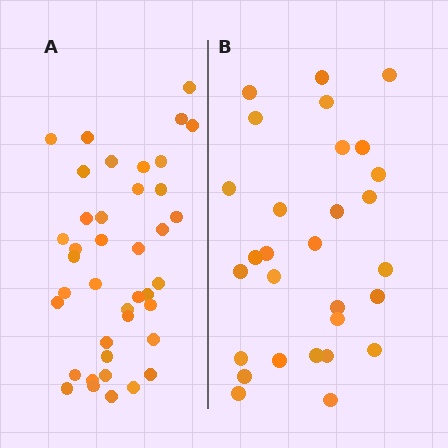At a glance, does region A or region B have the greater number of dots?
Region A (the left region) has more dots.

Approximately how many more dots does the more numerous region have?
Region A has roughly 12 or so more dots than region B.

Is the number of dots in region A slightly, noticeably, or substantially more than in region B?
Region A has noticeably more, but not dramatically so. The ratio is roughly 1.4 to 1.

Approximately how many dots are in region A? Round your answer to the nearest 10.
About 40 dots.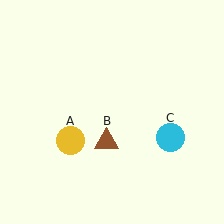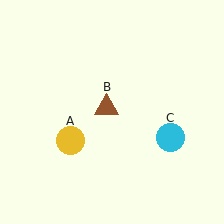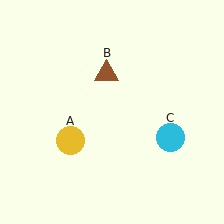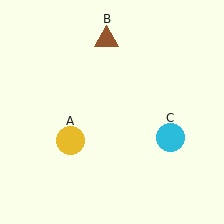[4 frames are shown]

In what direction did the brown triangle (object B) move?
The brown triangle (object B) moved up.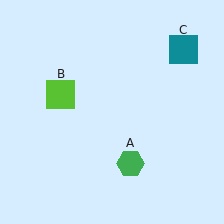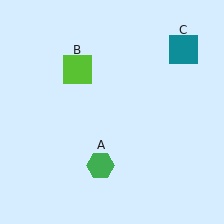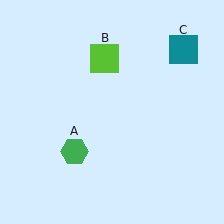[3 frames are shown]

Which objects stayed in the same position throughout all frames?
Teal square (object C) remained stationary.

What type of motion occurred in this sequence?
The green hexagon (object A), lime square (object B) rotated clockwise around the center of the scene.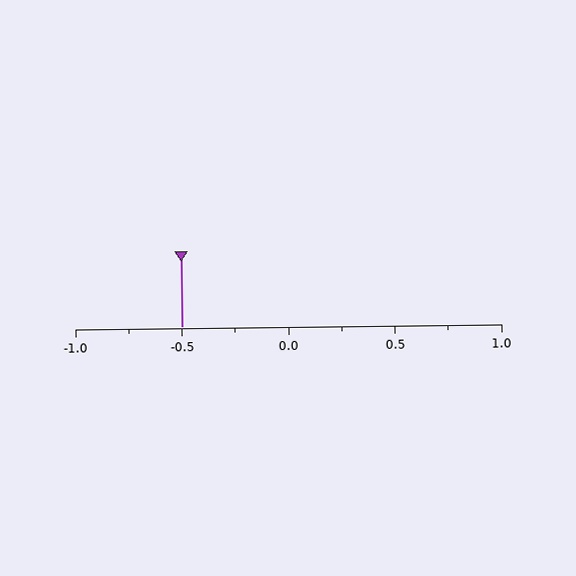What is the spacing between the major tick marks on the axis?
The major ticks are spaced 0.5 apart.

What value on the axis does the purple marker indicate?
The marker indicates approximately -0.5.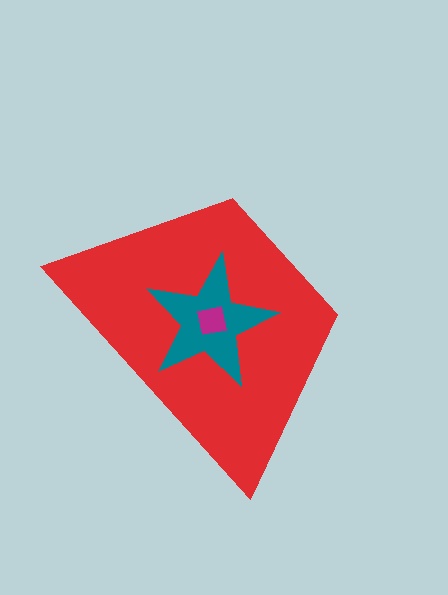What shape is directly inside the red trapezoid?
The teal star.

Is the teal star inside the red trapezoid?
Yes.